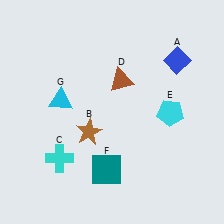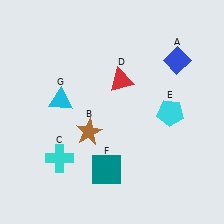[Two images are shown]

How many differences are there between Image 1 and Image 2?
There is 1 difference between the two images.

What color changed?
The triangle (D) changed from brown in Image 1 to red in Image 2.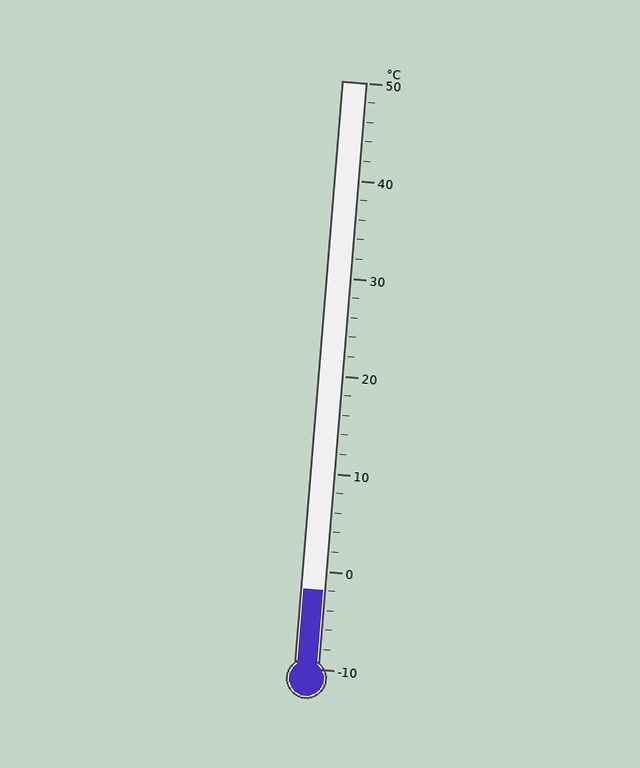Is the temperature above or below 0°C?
The temperature is below 0°C.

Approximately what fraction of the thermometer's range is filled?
The thermometer is filled to approximately 15% of its range.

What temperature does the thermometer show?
The thermometer shows approximately -2°C.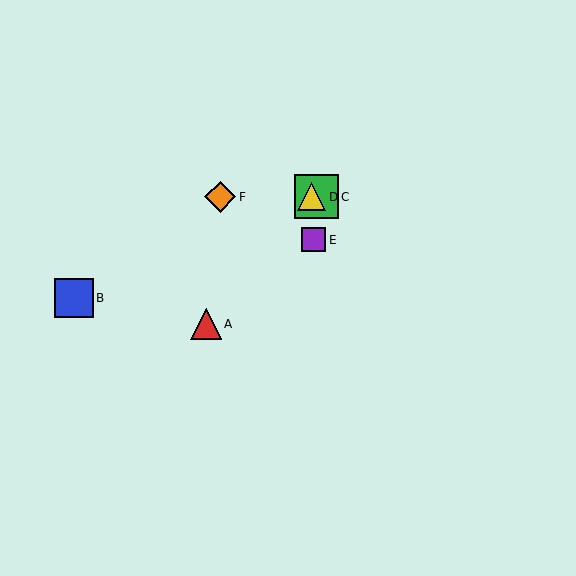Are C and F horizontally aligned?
Yes, both are at y≈197.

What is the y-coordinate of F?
Object F is at y≈197.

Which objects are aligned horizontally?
Objects C, D, F are aligned horizontally.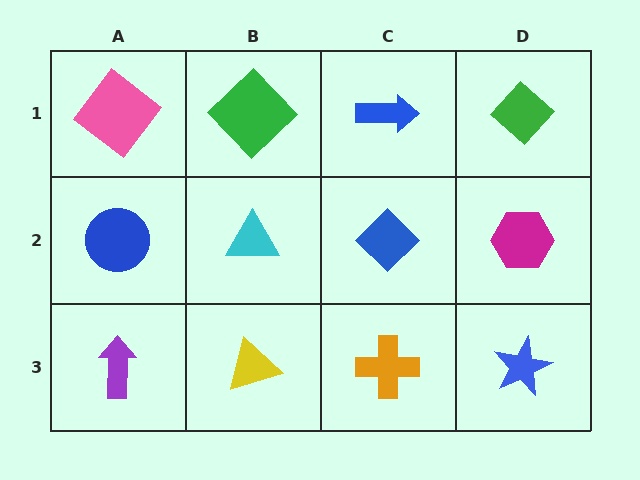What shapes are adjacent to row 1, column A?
A blue circle (row 2, column A), a green diamond (row 1, column B).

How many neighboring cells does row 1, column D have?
2.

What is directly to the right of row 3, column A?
A yellow triangle.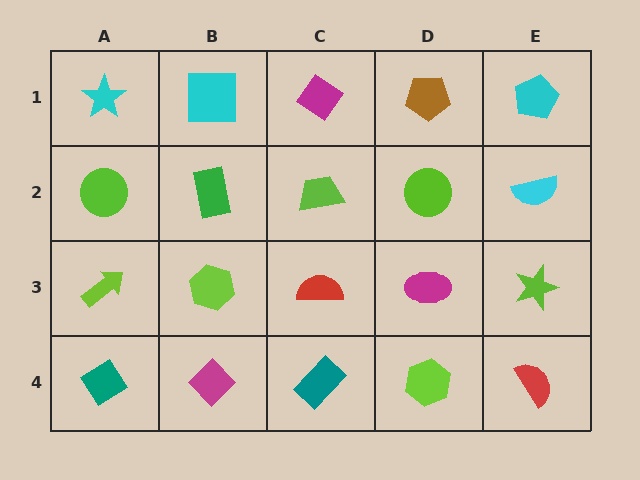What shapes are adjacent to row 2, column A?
A cyan star (row 1, column A), a lime arrow (row 3, column A), a green rectangle (row 2, column B).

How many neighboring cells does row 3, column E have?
3.